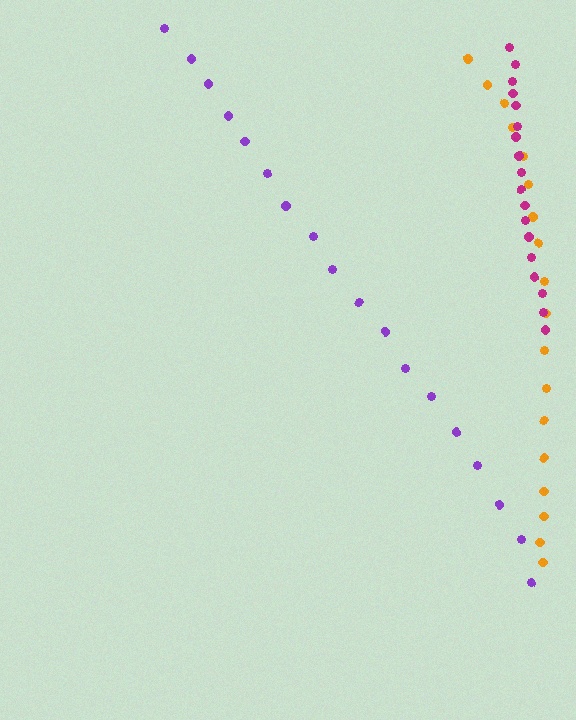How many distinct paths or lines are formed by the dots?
There are 3 distinct paths.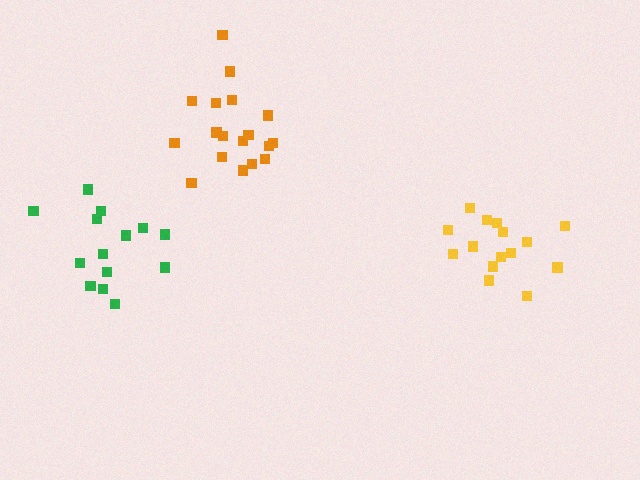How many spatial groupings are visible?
There are 3 spatial groupings.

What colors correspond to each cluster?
The clusters are colored: orange, yellow, green.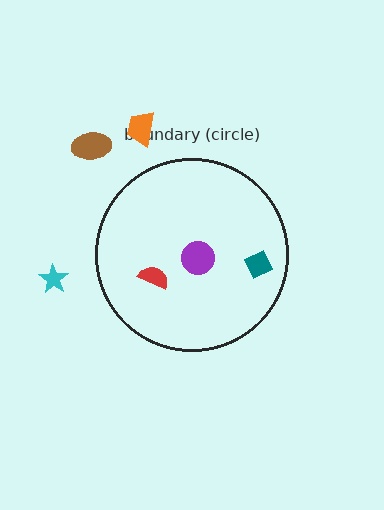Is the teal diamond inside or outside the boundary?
Inside.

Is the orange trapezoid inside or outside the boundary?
Outside.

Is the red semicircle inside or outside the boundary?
Inside.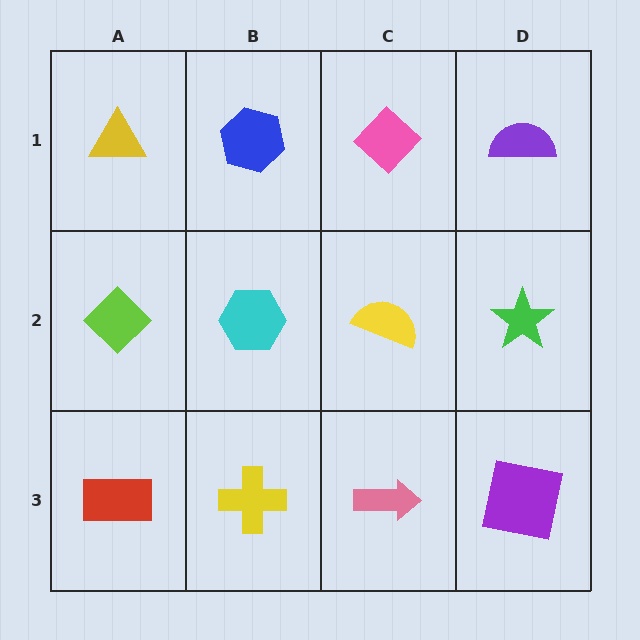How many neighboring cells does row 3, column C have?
3.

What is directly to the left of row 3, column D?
A pink arrow.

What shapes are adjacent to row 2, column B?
A blue hexagon (row 1, column B), a yellow cross (row 3, column B), a lime diamond (row 2, column A), a yellow semicircle (row 2, column C).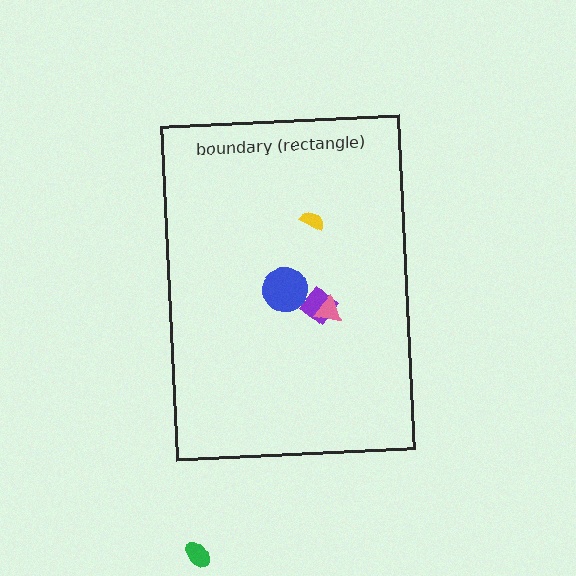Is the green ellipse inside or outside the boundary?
Outside.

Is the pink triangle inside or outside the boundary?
Inside.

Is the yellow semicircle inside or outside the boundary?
Inside.